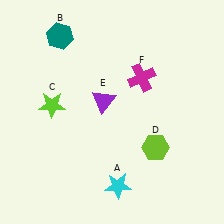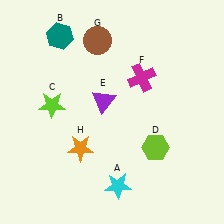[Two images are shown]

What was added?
A brown circle (G), an orange star (H) were added in Image 2.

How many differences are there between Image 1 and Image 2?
There are 2 differences between the two images.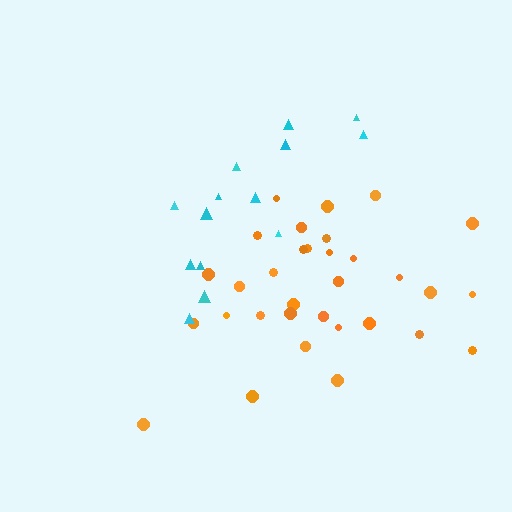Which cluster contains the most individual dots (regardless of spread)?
Orange (32).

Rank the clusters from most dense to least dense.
orange, cyan.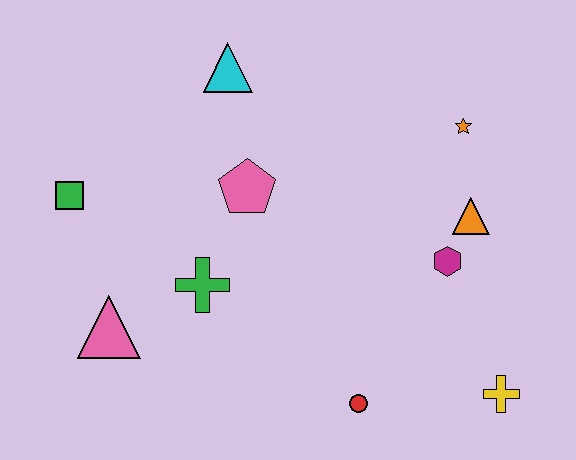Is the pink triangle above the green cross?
No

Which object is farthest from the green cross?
The yellow cross is farthest from the green cross.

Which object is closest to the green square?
The pink triangle is closest to the green square.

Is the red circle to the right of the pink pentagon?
Yes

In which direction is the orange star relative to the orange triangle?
The orange star is above the orange triangle.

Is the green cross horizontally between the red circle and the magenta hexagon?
No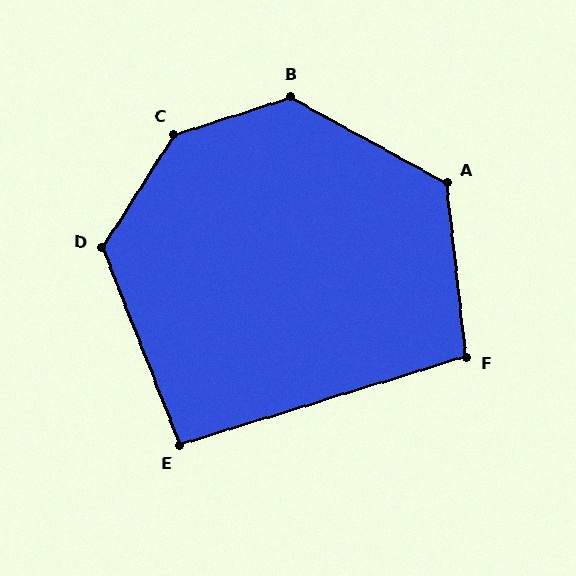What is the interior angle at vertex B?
Approximately 133 degrees (obtuse).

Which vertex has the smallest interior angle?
E, at approximately 94 degrees.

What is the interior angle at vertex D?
Approximately 126 degrees (obtuse).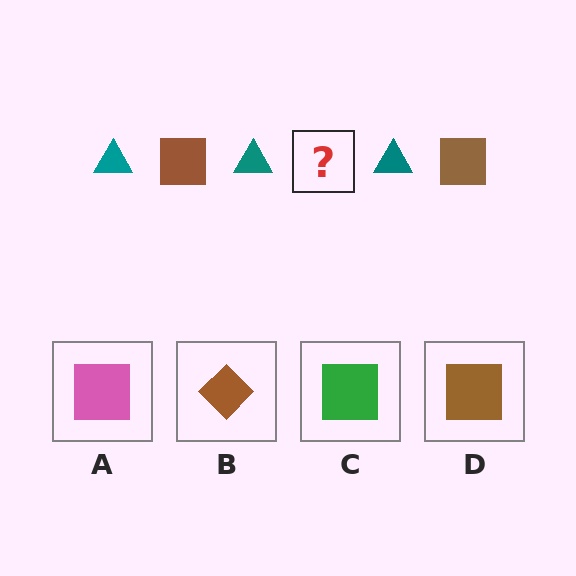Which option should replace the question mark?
Option D.